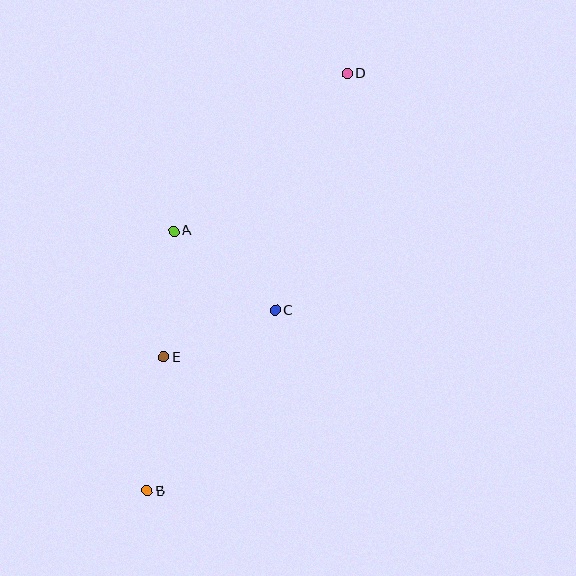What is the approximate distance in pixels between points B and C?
The distance between B and C is approximately 221 pixels.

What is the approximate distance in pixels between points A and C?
The distance between A and C is approximately 129 pixels.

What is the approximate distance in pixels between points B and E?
The distance between B and E is approximately 135 pixels.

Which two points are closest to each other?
Points C and E are closest to each other.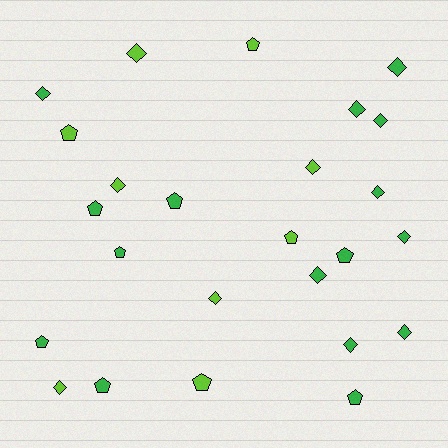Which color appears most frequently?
Green, with 16 objects.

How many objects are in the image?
There are 25 objects.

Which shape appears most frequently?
Diamond, with 14 objects.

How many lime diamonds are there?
There are 5 lime diamonds.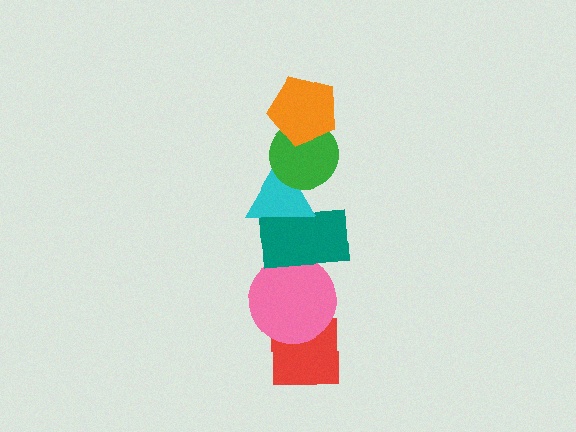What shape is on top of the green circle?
The orange pentagon is on top of the green circle.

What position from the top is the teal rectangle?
The teal rectangle is 4th from the top.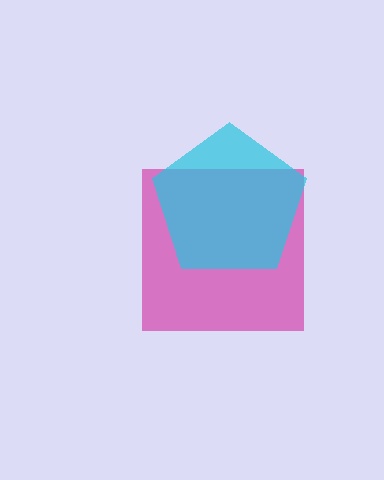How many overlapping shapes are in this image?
There are 2 overlapping shapes in the image.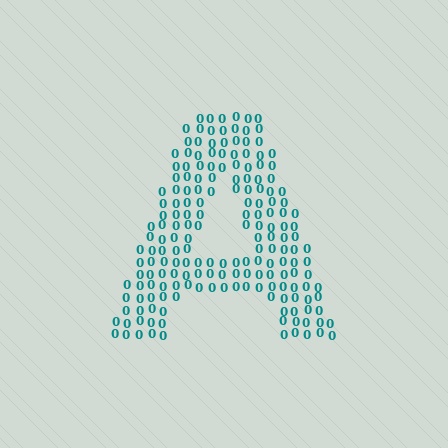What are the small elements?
The small elements are digit 0's.